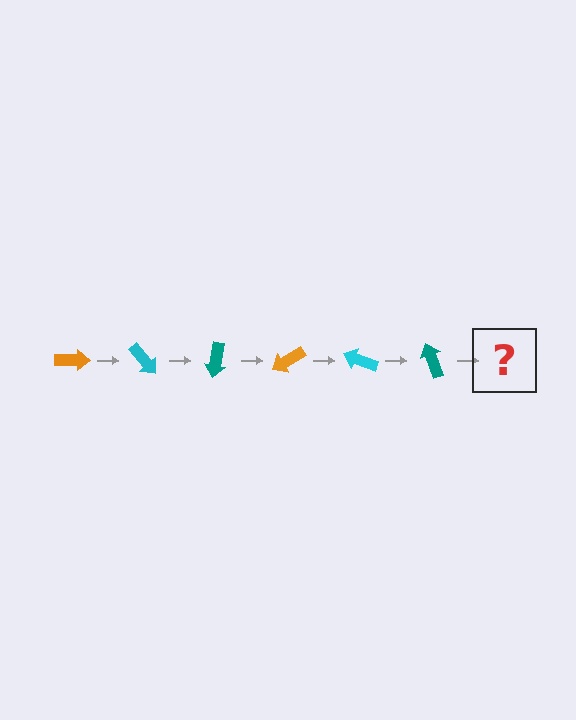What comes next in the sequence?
The next element should be an orange arrow, rotated 300 degrees from the start.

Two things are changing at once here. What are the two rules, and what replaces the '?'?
The two rules are that it rotates 50 degrees each step and the color cycles through orange, cyan, and teal. The '?' should be an orange arrow, rotated 300 degrees from the start.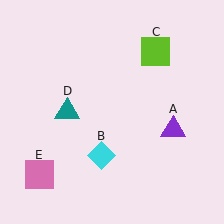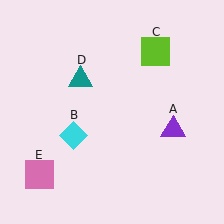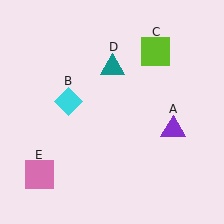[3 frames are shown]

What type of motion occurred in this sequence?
The cyan diamond (object B), teal triangle (object D) rotated clockwise around the center of the scene.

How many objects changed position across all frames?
2 objects changed position: cyan diamond (object B), teal triangle (object D).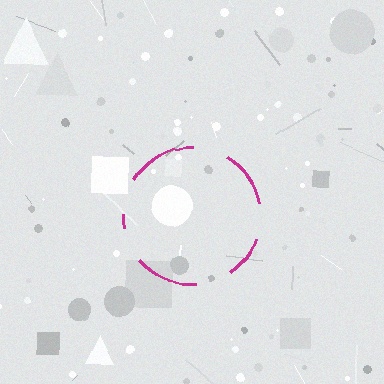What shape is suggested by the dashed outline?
The dashed outline suggests a circle.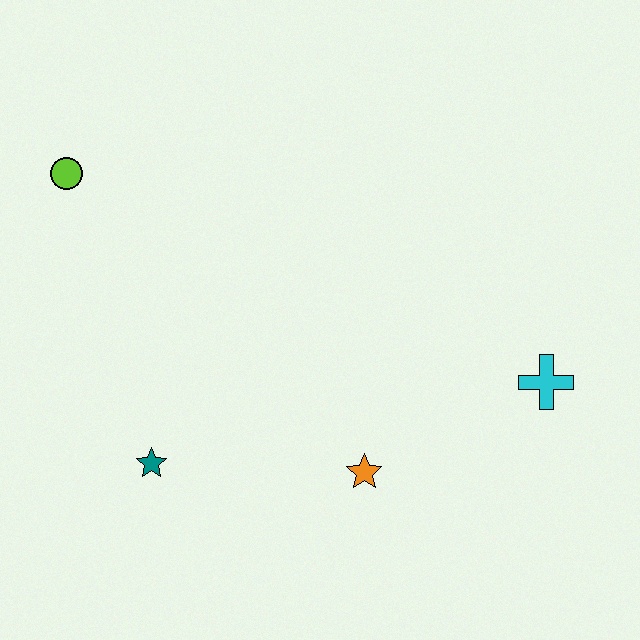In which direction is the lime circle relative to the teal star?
The lime circle is above the teal star.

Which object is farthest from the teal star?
The cyan cross is farthest from the teal star.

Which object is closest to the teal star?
The orange star is closest to the teal star.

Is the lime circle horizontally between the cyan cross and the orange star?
No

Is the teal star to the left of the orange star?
Yes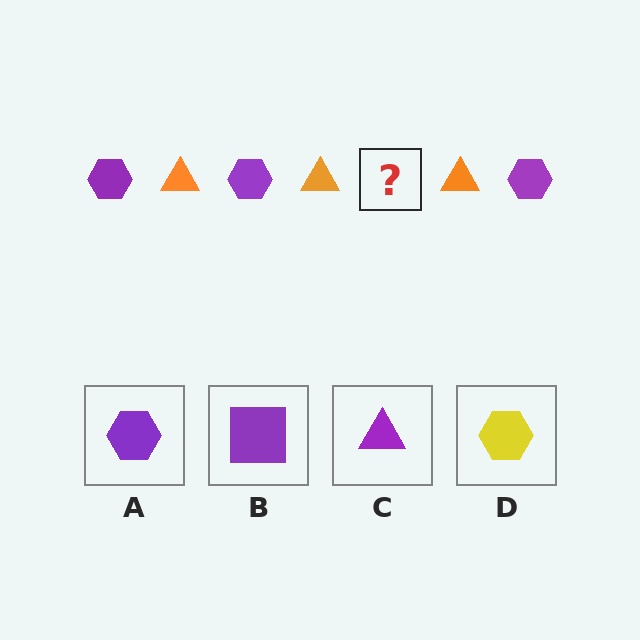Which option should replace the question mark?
Option A.